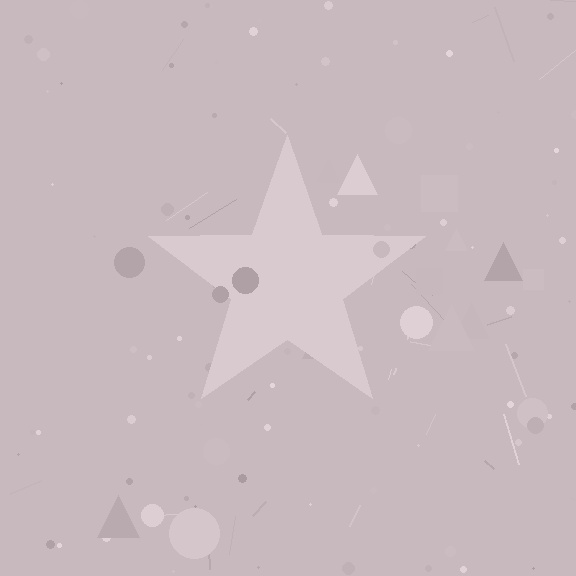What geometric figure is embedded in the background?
A star is embedded in the background.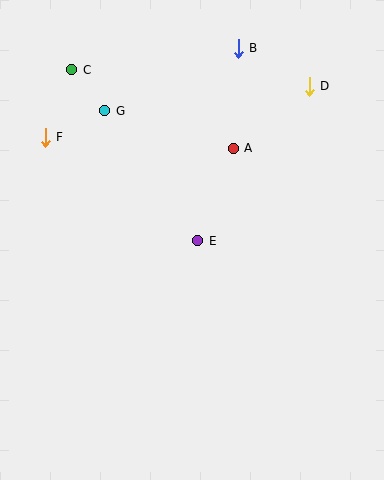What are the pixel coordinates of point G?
Point G is at (105, 111).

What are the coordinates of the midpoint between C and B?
The midpoint between C and B is at (155, 59).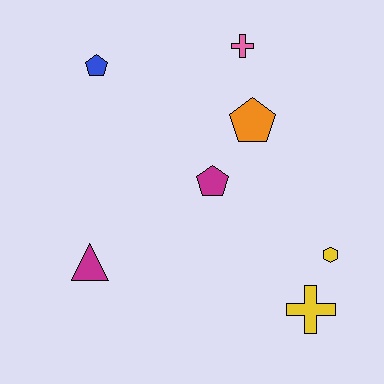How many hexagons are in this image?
There is 1 hexagon.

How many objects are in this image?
There are 7 objects.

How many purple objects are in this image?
There are no purple objects.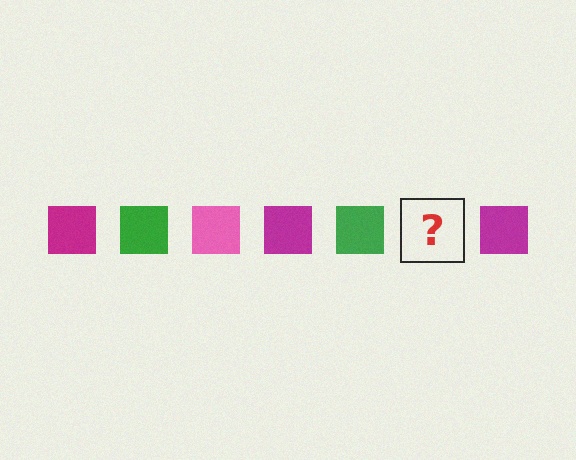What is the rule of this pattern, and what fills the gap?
The rule is that the pattern cycles through magenta, green, pink squares. The gap should be filled with a pink square.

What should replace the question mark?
The question mark should be replaced with a pink square.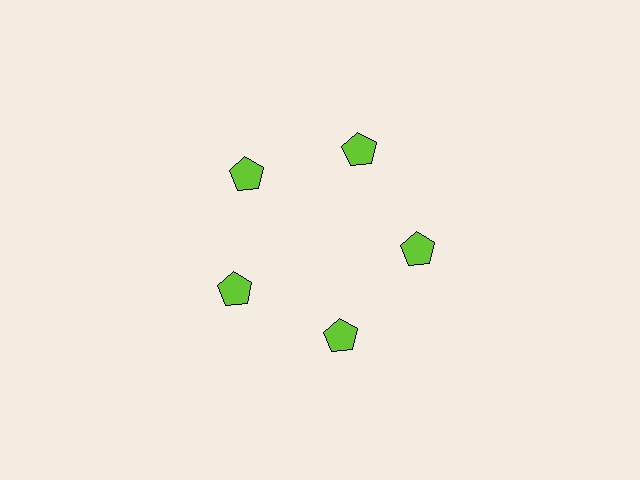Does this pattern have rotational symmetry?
Yes, this pattern has 5-fold rotational symmetry. It looks the same after rotating 72 degrees around the center.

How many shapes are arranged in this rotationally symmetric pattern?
There are 5 shapes, arranged in 5 groups of 1.